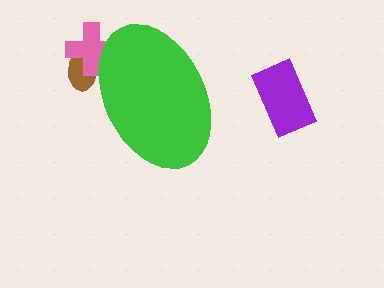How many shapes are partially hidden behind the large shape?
2 shapes are partially hidden.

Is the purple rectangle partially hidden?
No, the purple rectangle is fully visible.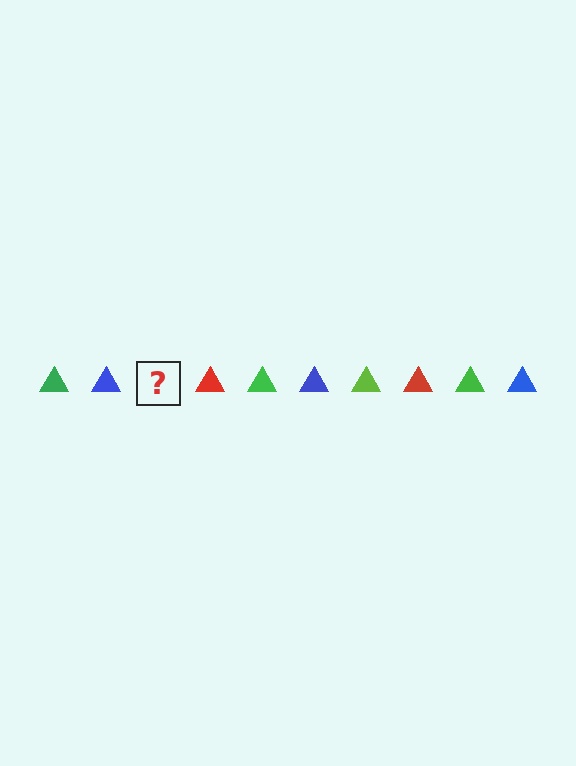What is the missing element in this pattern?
The missing element is a lime triangle.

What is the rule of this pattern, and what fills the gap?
The rule is that the pattern cycles through green, blue, lime, red triangles. The gap should be filled with a lime triangle.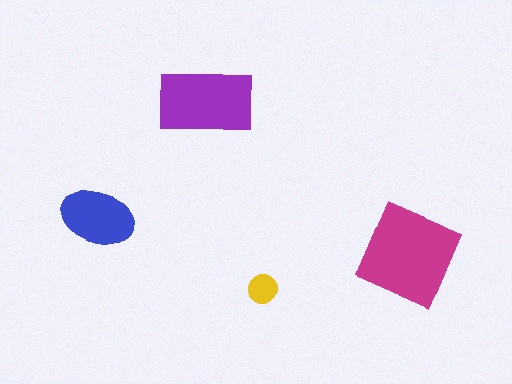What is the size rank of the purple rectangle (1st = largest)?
2nd.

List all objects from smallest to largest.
The yellow circle, the blue ellipse, the purple rectangle, the magenta diamond.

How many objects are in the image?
There are 4 objects in the image.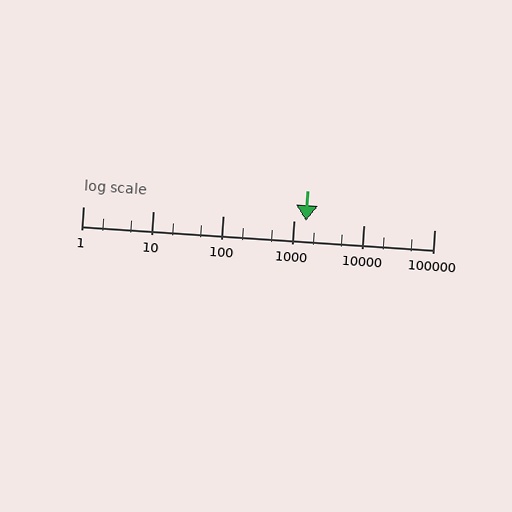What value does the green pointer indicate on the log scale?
The pointer indicates approximately 1500.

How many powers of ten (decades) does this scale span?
The scale spans 5 decades, from 1 to 100000.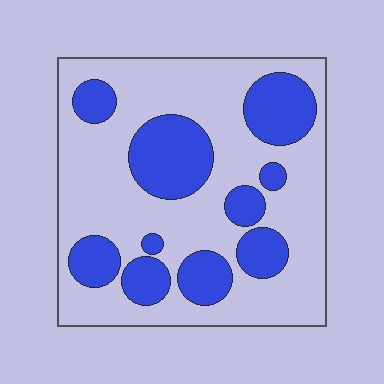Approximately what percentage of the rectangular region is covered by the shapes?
Approximately 30%.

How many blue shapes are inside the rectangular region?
10.